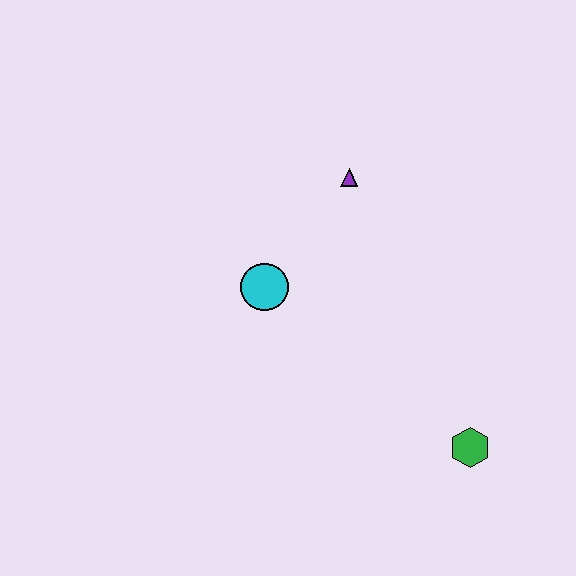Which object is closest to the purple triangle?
The cyan circle is closest to the purple triangle.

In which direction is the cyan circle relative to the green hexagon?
The cyan circle is to the left of the green hexagon.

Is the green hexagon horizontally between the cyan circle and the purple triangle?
No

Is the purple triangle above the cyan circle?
Yes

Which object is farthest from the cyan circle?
The green hexagon is farthest from the cyan circle.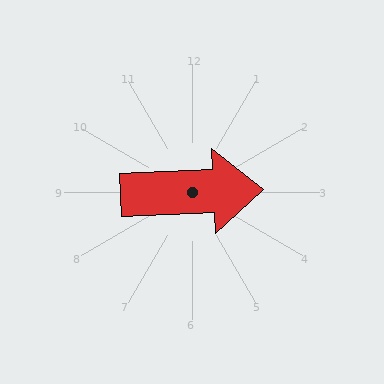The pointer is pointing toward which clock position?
Roughly 3 o'clock.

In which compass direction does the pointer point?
East.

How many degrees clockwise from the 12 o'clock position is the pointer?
Approximately 88 degrees.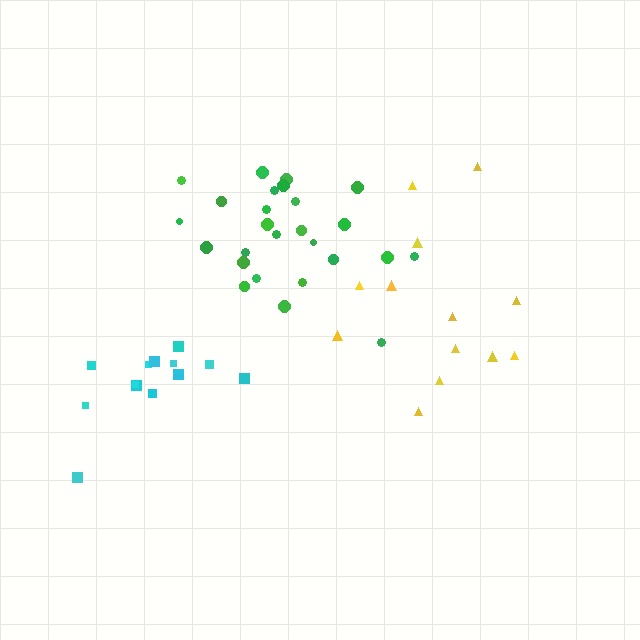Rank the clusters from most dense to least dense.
green, cyan, yellow.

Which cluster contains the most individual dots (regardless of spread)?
Green (26).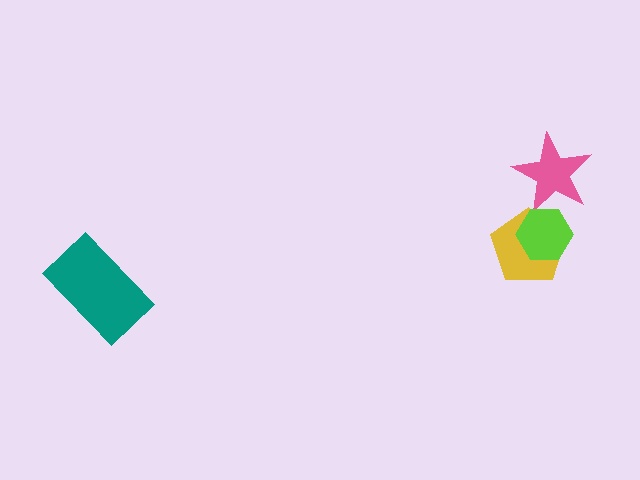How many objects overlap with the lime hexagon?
2 objects overlap with the lime hexagon.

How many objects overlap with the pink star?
1 object overlaps with the pink star.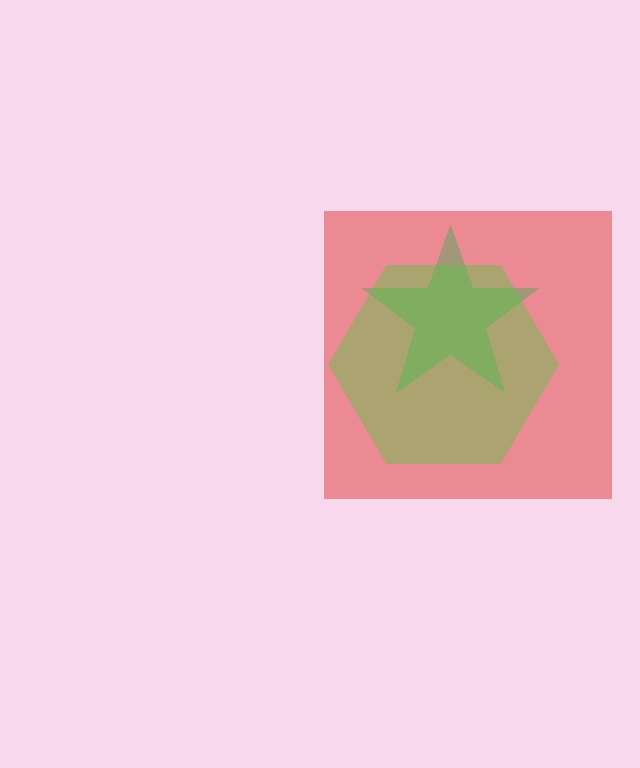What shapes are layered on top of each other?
The layered shapes are: a red square, a green star, a lime hexagon.